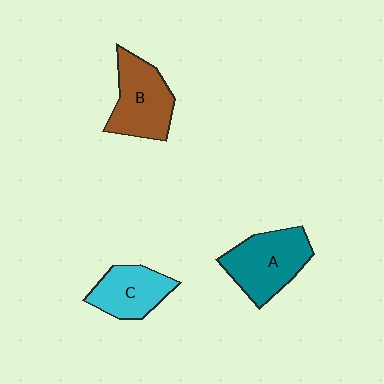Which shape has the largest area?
Shape A (teal).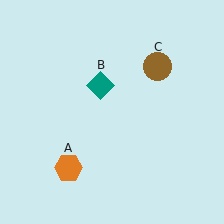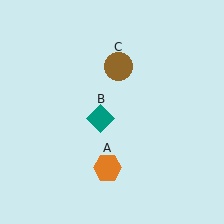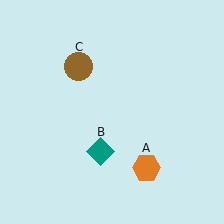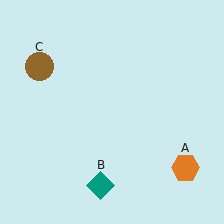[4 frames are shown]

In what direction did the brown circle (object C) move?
The brown circle (object C) moved left.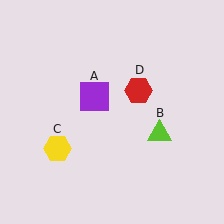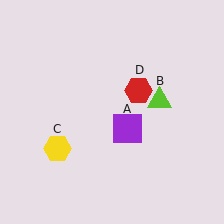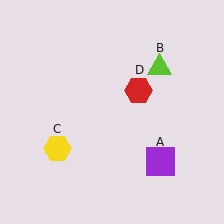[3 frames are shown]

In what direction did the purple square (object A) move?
The purple square (object A) moved down and to the right.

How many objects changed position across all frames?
2 objects changed position: purple square (object A), lime triangle (object B).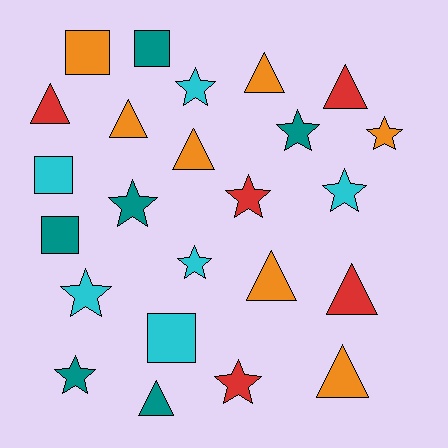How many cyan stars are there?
There are 4 cyan stars.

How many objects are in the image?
There are 24 objects.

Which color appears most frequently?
Orange, with 7 objects.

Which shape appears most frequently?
Star, with 10 objects.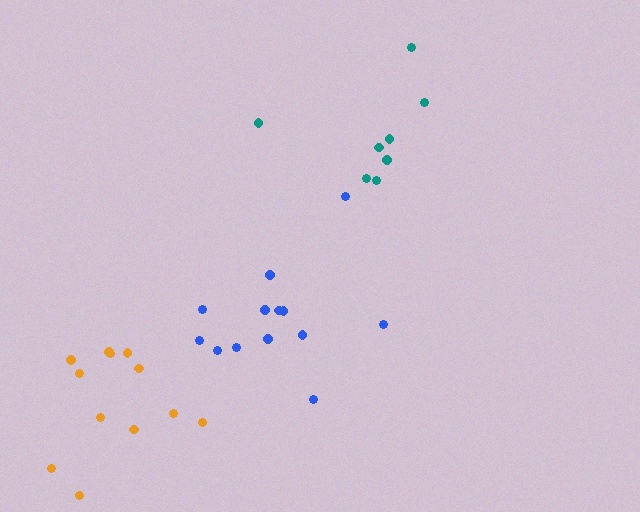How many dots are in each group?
Group 1: 12 dots, Group 2: 13 dots, Group 3: 8 dots (33 total).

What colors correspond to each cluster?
The clusters are colored: orange, blue, teal.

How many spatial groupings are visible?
There are 3 spatial groupings.